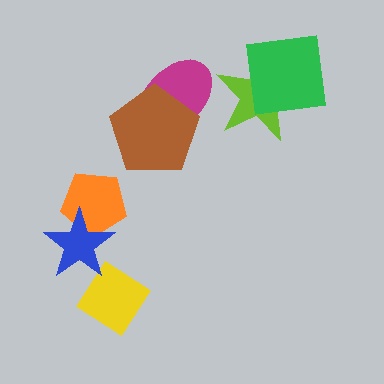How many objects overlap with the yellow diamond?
0 objects overlap with the yellow diamond.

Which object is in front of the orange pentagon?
The blue star is in front of the orange pentagon.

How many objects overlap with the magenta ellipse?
1 object overlaps with the magenta ellipse.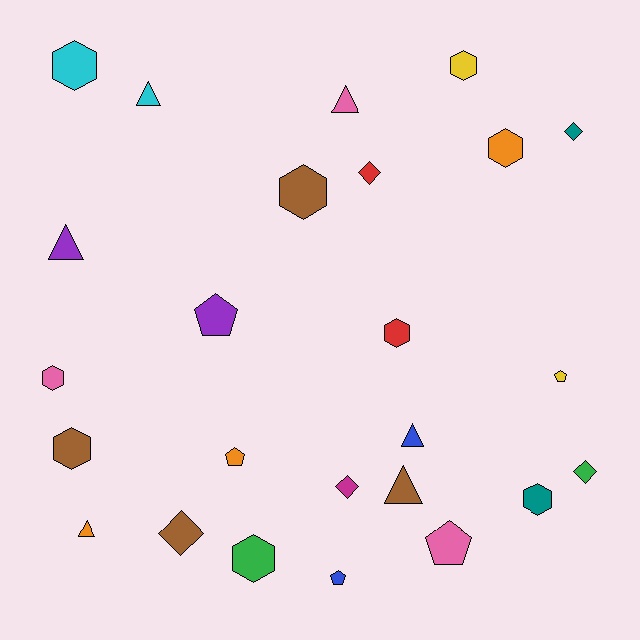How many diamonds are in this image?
There are 5 diamonds.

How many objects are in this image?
There are 25 objects.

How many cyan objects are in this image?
There are 2 cyan objects.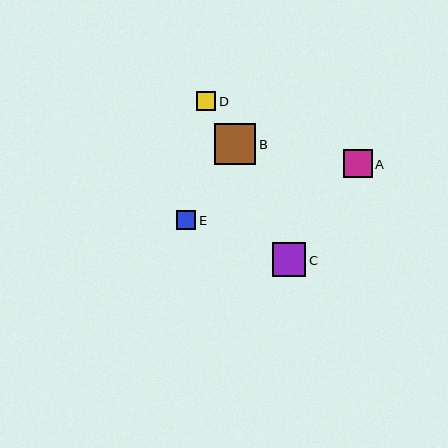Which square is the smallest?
Square E is the smallest with a size of approximately 19 pixels.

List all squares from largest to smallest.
From largest to smallest: B, C, A, D, E.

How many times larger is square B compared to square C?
Square B is approximately 1.3 times the size of square C.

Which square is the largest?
Square B is the largest with a size of approximately 42 pixels.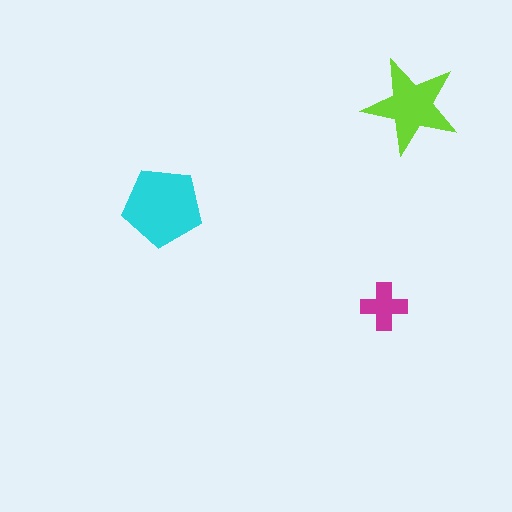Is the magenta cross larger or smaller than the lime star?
Smaller.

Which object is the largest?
The cyan pentagon.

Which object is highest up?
The lime star is topmost.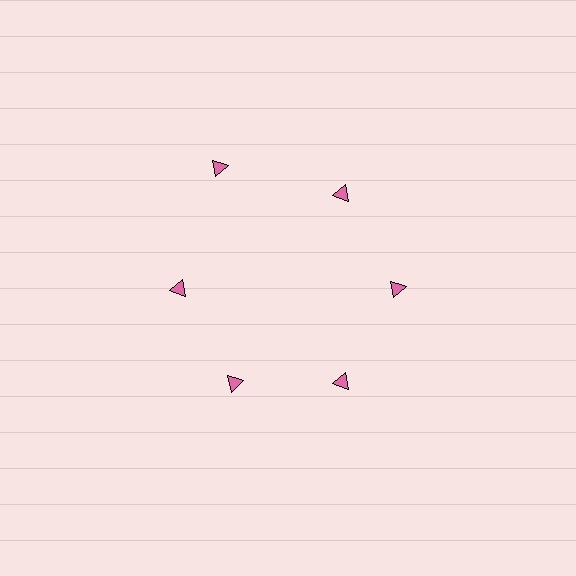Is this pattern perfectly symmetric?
No. The 6 pink triangles are arranged in a ring, but one element near the 11 o'clock position is pushed outward from the center, breaking the 6-fold rotational symmetry.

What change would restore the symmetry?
The symmetry would be restored by moving it inward, back onto the ring so that all 6 triangles sit at equal angles and equal distance from the center.